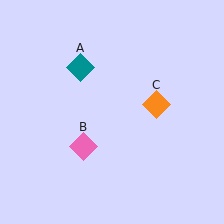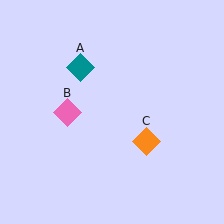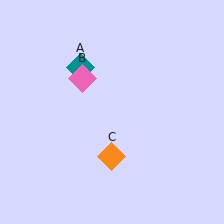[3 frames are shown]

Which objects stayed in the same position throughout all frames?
Teal diamond (object A) remained stationary.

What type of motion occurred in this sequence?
The pink diamond (object B), orange diamond (object C) rotated clockwise around the center of the scene.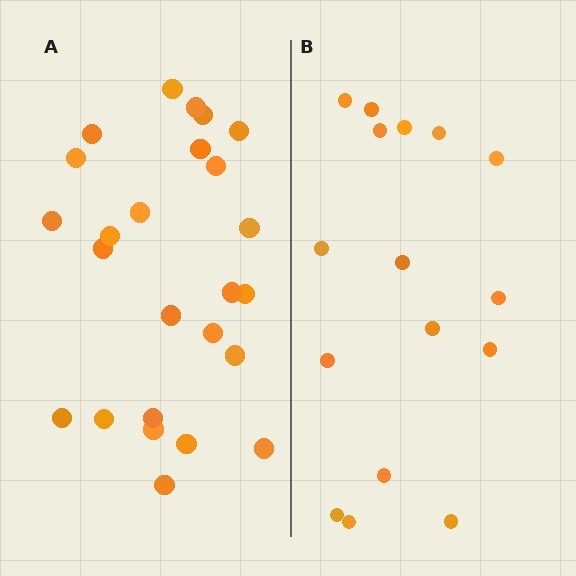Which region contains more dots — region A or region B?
Region A (the left region) has more dots.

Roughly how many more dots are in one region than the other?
Region A has roughly 8 or so more dots than region B.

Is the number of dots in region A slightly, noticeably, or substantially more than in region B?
Region A has substantially more. The ratio is roughly 1.6 to 1.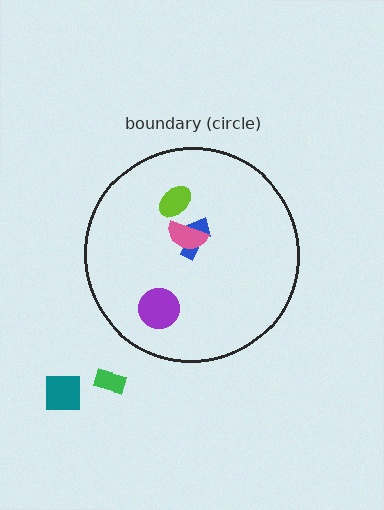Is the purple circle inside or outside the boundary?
Inside.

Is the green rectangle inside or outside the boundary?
Outside.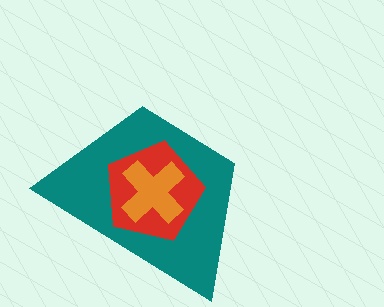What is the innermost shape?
The orange cross.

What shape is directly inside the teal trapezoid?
The red pentagon.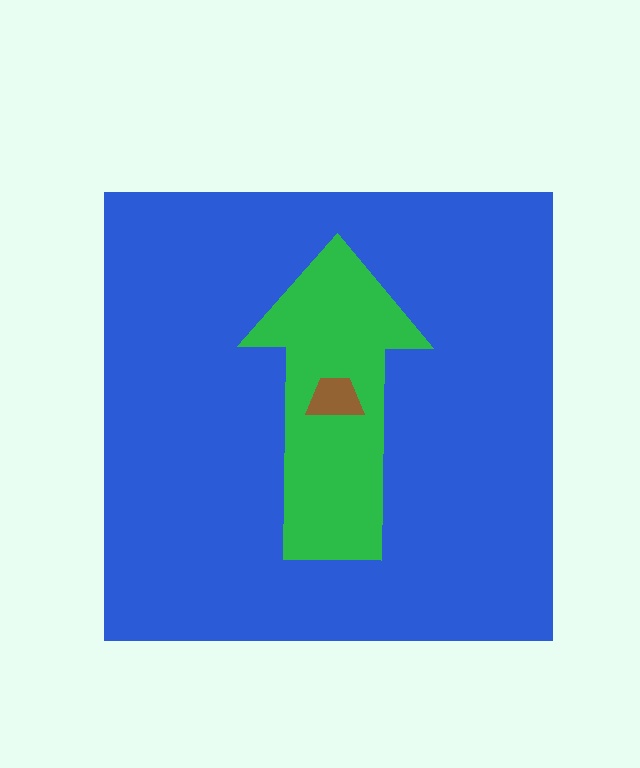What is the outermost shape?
The blue square.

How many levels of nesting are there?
3.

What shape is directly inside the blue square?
The green arrow.